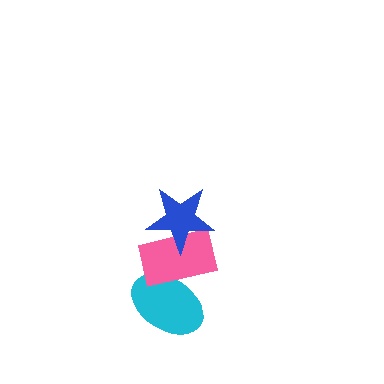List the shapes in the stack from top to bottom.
From top to bottom: the blue star, the pink rectangle, the cyan ellipse.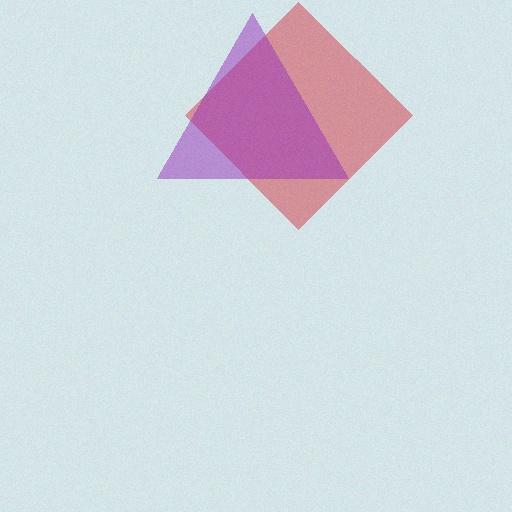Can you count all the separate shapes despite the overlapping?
Yes, there are 2 separate shapes.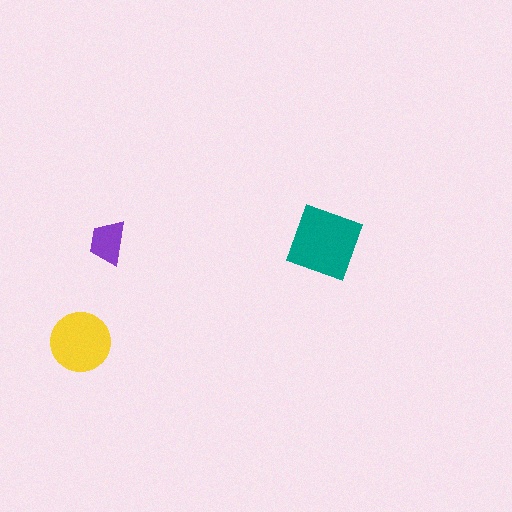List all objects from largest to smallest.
The teal diamond, the yellow circle, the purple trapezoid.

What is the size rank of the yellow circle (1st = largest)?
2nd.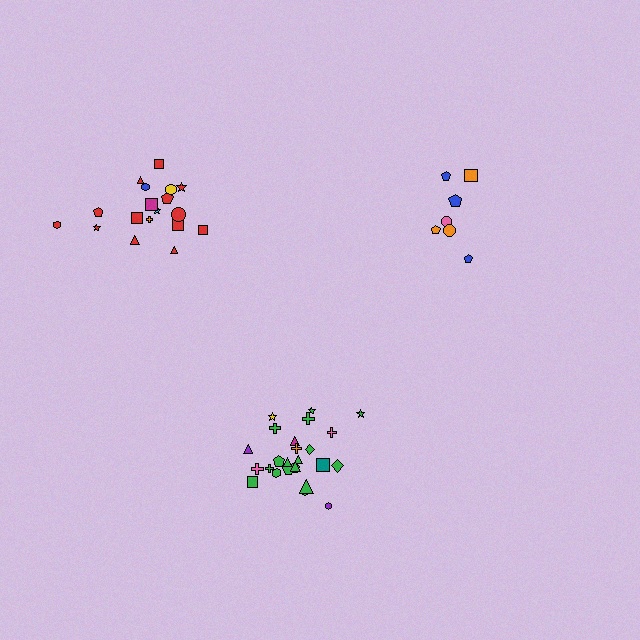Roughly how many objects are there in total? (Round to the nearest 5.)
Roughly 50 objects in total.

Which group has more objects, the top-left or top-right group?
The top-left group.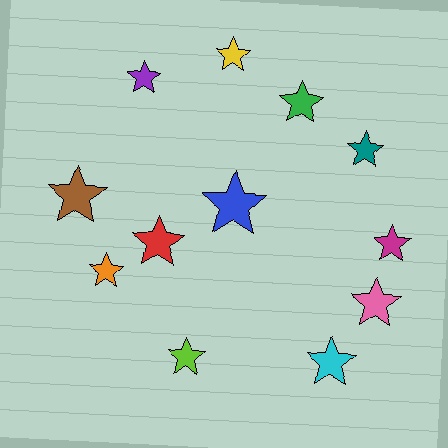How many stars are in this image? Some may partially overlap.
There are 12 stars.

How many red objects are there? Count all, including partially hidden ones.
There is 1 red object.